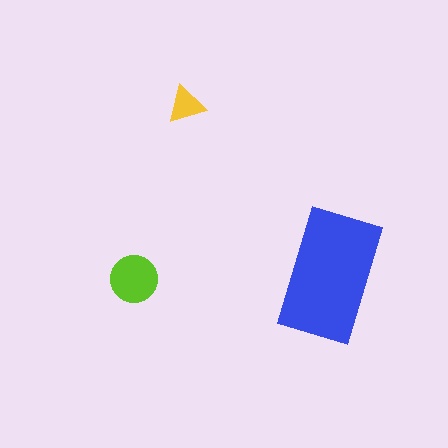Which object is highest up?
The yellow triangle is topmost.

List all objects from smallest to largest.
The yellow triangle, the lime circle, the blue rectangle.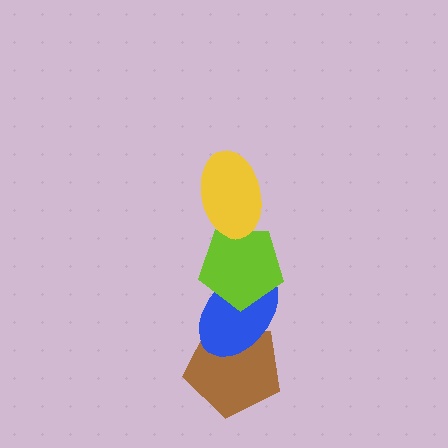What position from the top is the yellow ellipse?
The yellow ellipse is 1st from the top.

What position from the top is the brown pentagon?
The brown pentagon is 4th from the top.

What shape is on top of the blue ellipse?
The lime pentagon is on top of the blue ellipse.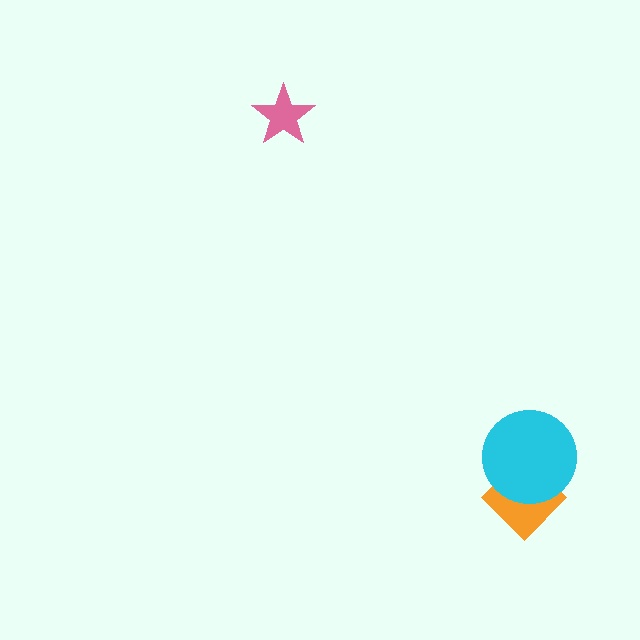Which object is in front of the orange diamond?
The cyan circle is in front of the orange diamond.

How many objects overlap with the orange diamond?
1 object overlaps with the orange diamond.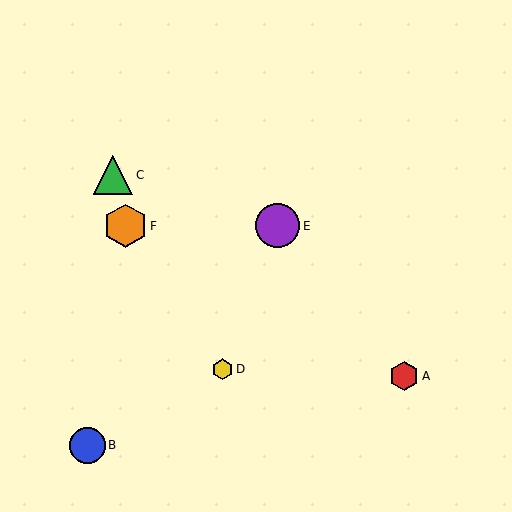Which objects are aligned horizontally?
Objects E, F are aligned horizontally.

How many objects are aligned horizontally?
2 objects (E, F) are aligned horizontally.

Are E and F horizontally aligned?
Yes, both are at y≈226.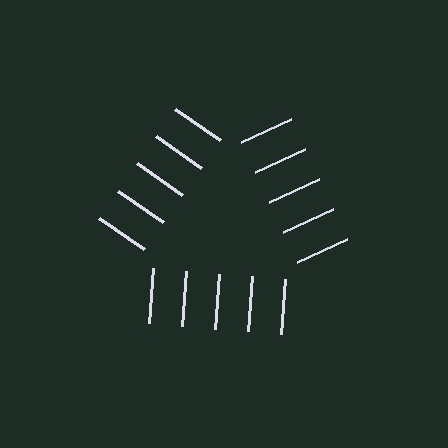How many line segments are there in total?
15 — 5 along each of the 3 edges.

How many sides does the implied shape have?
3 sides — the line-ends trace a triangle.